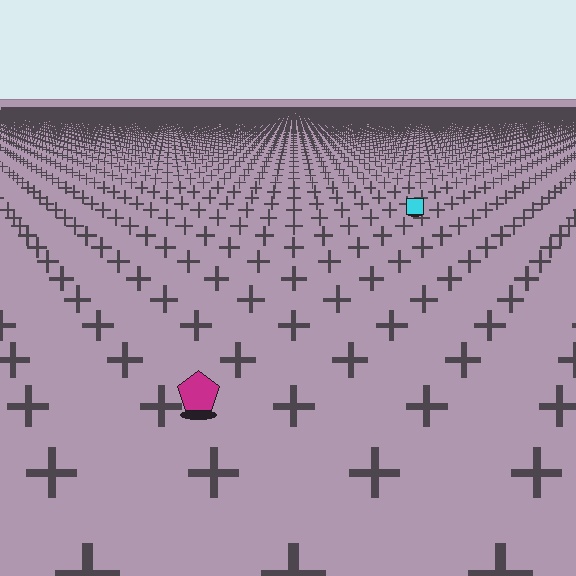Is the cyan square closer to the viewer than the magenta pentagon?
No. The magenta pentagon is closer — you can tell from the texture gradient: the ground texture is coarser near it.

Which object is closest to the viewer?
The magenta pentagon is closest. The texture marks near it are larger and more spread out.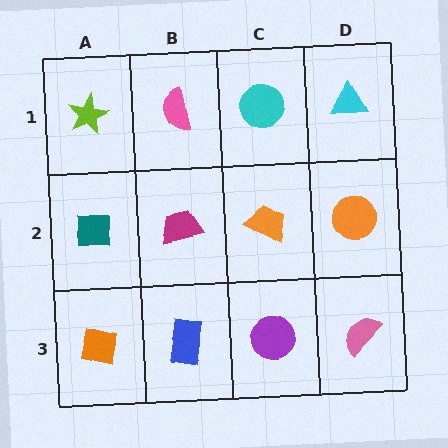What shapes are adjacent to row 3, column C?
An orange trapezoid (row 2, column C), a blue rectangle (row 3, column B), a pink semicircle (row 3, column D).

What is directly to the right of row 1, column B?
A cyan circle.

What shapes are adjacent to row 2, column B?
A pink semicircle (row 1, column B), a blue rectangle (row 3, column B), a teal square (row 2, column A), an orange trapezoid (row 2, column C).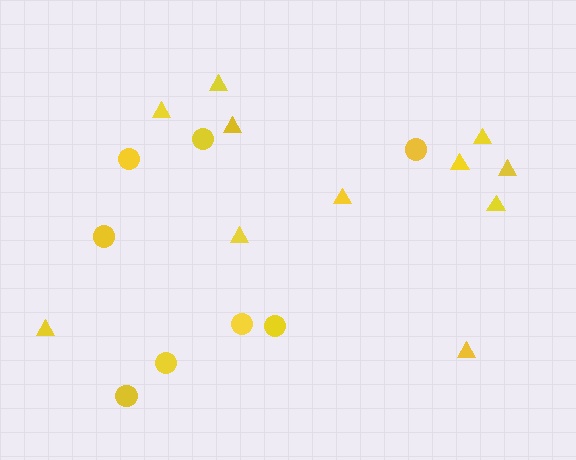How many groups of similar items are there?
There are 2 groups: one group of circles (8) and one group of triangles (11).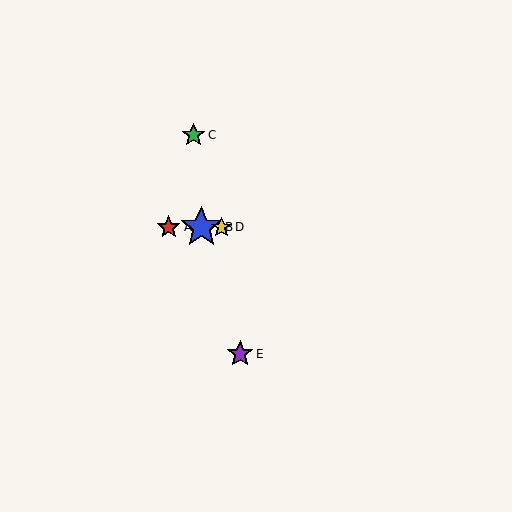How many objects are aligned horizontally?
3 objects (A, B, D) are aligned horizontally.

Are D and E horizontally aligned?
No, D is at y≈227 and E is at y≈354.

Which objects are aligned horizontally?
Objects A, B, D are aligned horizontally.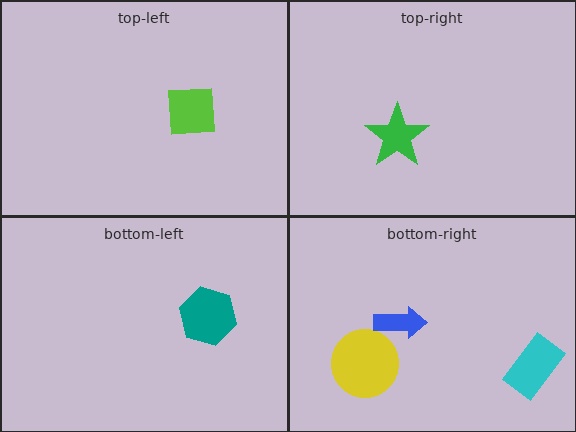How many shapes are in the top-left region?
1.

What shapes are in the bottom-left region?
The teal hexagon.